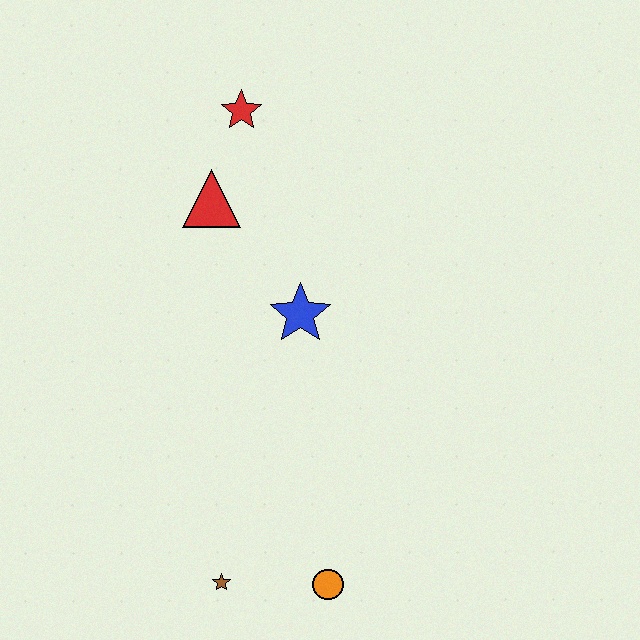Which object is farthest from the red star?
The orange circle is farthest from the red star.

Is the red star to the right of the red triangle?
Yes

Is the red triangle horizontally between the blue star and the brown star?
No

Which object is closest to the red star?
The red triangle is closest to the red star.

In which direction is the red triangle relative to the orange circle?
The red triangle is above the orange circle.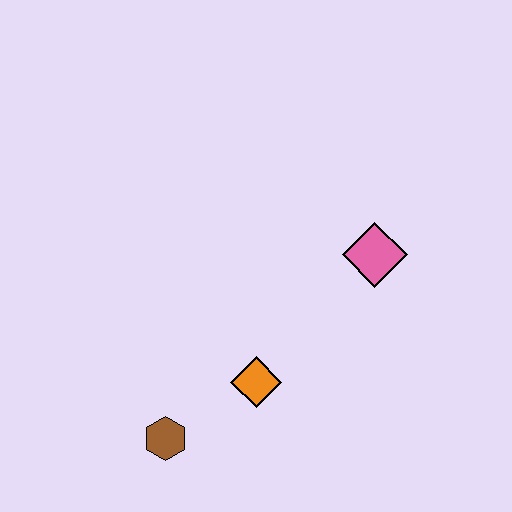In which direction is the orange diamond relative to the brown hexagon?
The orange diamond is to the right of the brown hexagon.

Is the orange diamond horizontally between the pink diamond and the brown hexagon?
Yes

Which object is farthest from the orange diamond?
The pink diamond is farthest from the orange diamond.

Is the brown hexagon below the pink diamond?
Yes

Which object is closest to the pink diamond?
The orange diamond is closest to the pink diamond.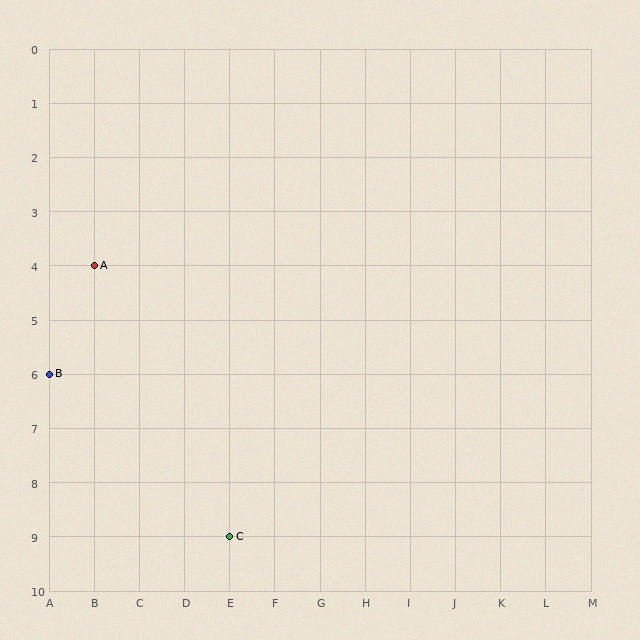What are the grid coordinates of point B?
Point B is at grid coordinates (A, 6).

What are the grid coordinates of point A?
Point A is at grid coordinates (B, 4).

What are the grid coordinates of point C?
Point C is at grid coordinates (E, 9).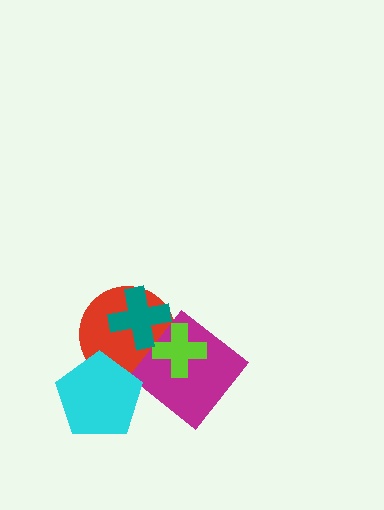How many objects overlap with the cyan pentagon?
1 object overlaps with the cyan pentagon.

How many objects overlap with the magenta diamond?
2 objects overlap with the magenta diamond.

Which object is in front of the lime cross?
The teal cross is in front of the lime cross.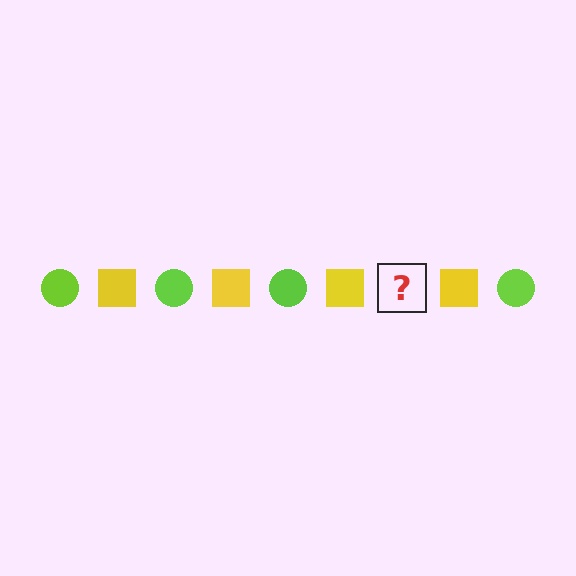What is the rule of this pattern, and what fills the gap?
The rule is that the pattern alternates between lime circle and yellow square. The gap should be filled with a lime circle.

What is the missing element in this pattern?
The missing element is a lime circle.